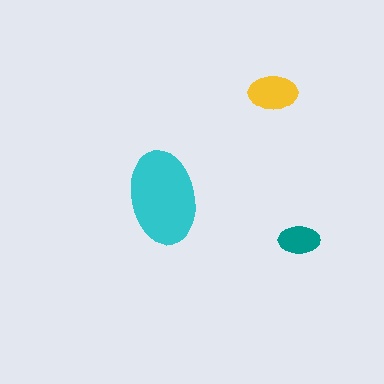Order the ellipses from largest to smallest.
the cyan one, the yellow one, the teal one.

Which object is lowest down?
The teal ellipse is bottommost.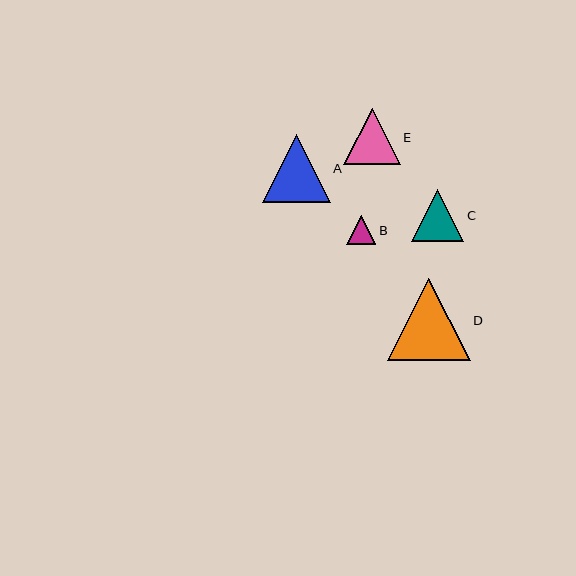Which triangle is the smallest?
Triangle B is the smallest with a size of approximately 29 pixels.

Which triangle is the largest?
Triangle D is the largest with a size of approximately 83 pixels.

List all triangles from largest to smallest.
From largest to smallest: D, A, E, C, B.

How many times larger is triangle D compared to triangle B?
Triangle D is approximately 2.8 times the size of triangle B.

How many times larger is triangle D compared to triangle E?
Triangle D is approximately 1.5 times the size of triangle E.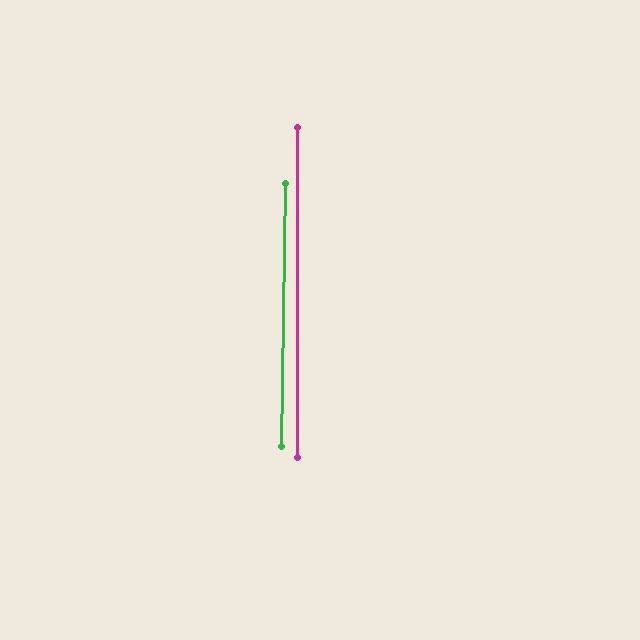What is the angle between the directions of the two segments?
Approximately 1 degree.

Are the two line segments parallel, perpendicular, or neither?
Parallel — their directions differ by only 0.6°.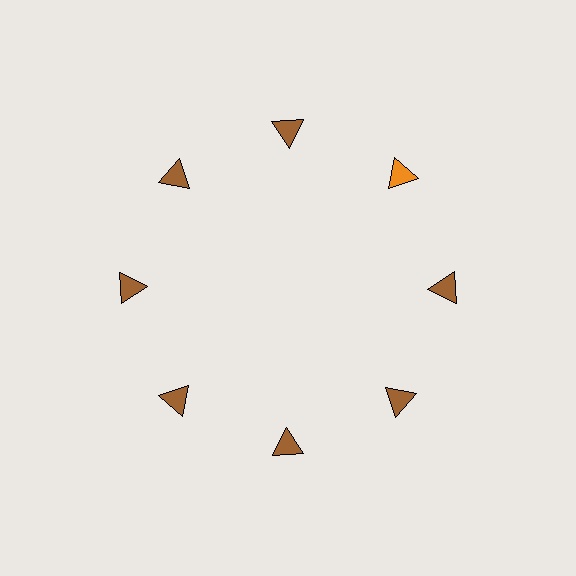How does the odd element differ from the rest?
It has a different color: orange instead of brown.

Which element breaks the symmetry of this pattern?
The orange triangle at roughly the 2 o'clock position breaks the symmetry. All other shapes are brown triangles.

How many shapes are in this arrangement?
There are 8 shapes arranged in a ring pattern.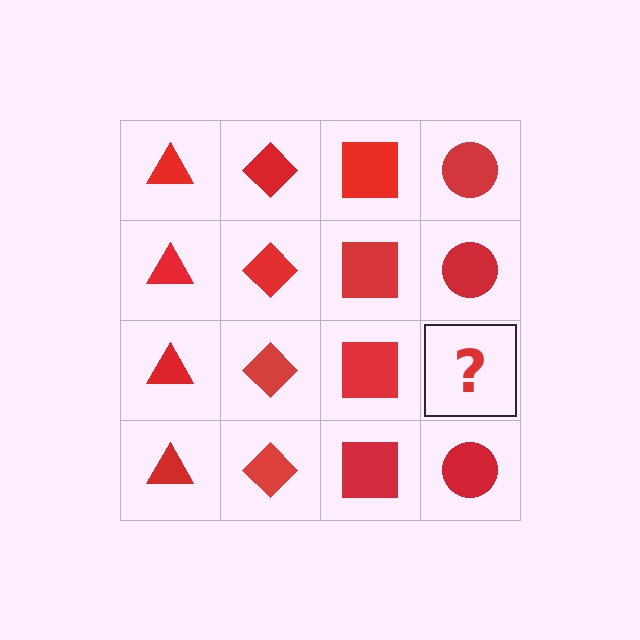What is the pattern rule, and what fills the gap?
The rule is that each column has a consistent shape. The gap should be filled with a red circle.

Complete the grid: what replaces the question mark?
The question mark should be replaced with a red circle.